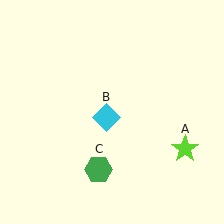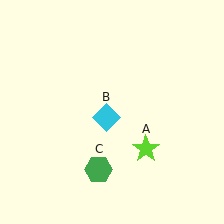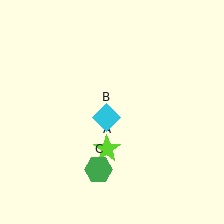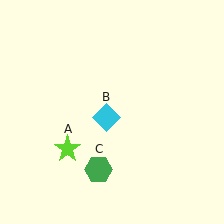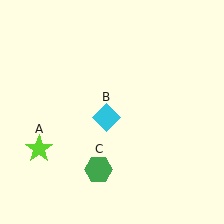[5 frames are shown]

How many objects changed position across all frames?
1 object changed position: lime star (object A).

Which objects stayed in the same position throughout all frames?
Cyan diamond (object B) and green hexagon (object C) remained stationary.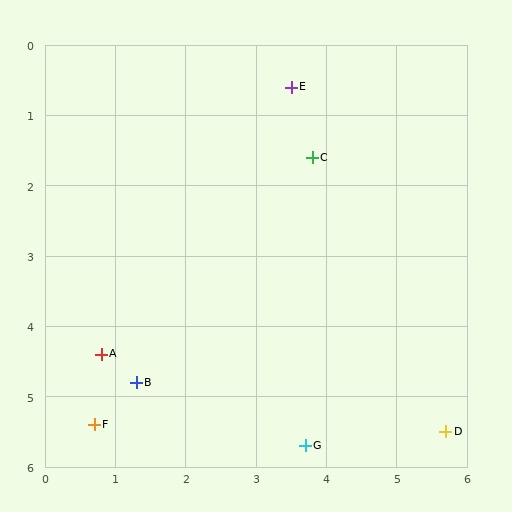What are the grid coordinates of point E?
Point E is at approximately (3.5, 0.6).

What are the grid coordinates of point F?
Point F is at approximately (0.7, 5.4).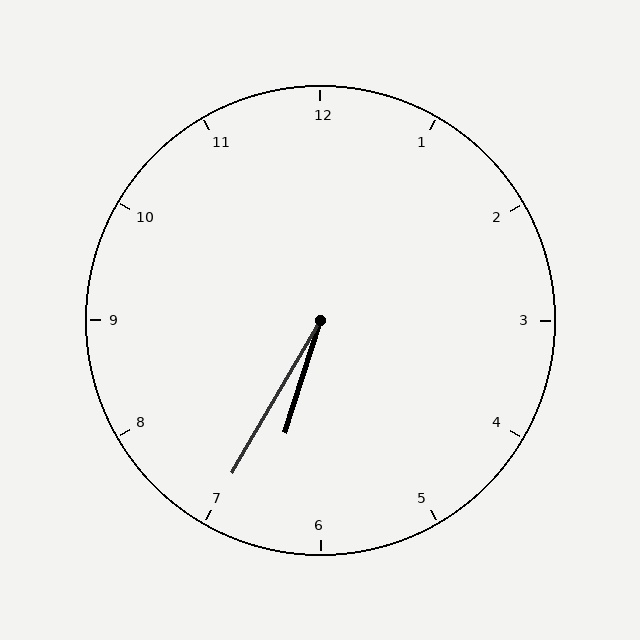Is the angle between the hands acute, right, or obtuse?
It is acute.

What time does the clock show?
6:35.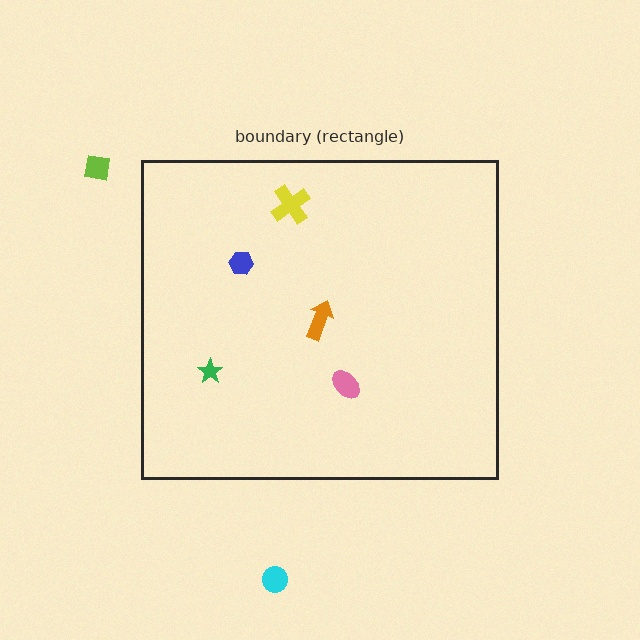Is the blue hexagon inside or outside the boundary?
Inside.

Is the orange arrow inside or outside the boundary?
Inside.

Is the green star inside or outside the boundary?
Inside.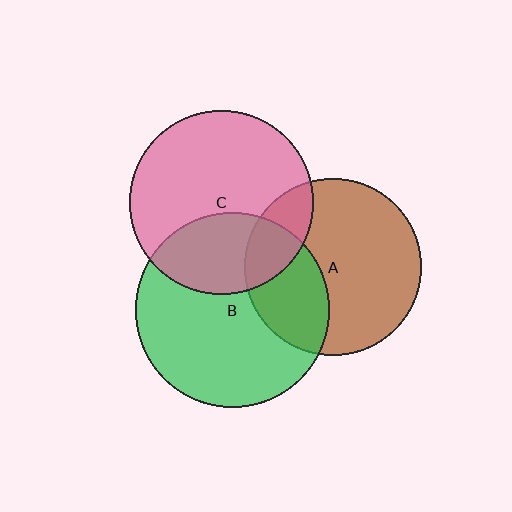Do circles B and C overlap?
Yes.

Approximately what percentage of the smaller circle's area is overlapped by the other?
Approximately 35%.